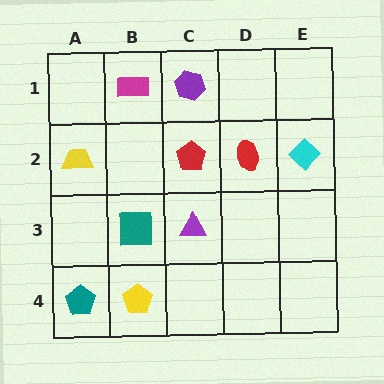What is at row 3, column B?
A teal square.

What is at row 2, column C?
A red pentagon.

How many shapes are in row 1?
2 shapes.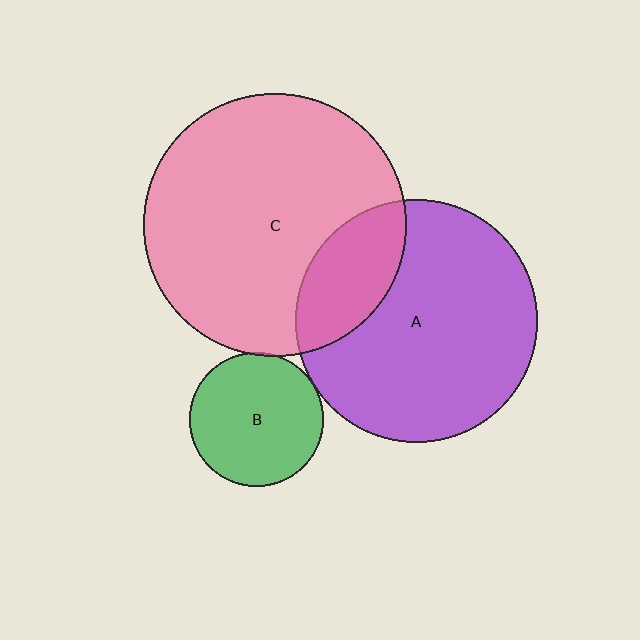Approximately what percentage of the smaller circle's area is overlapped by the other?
Approximately 5%.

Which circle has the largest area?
Circle C (pink).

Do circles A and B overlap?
Yes.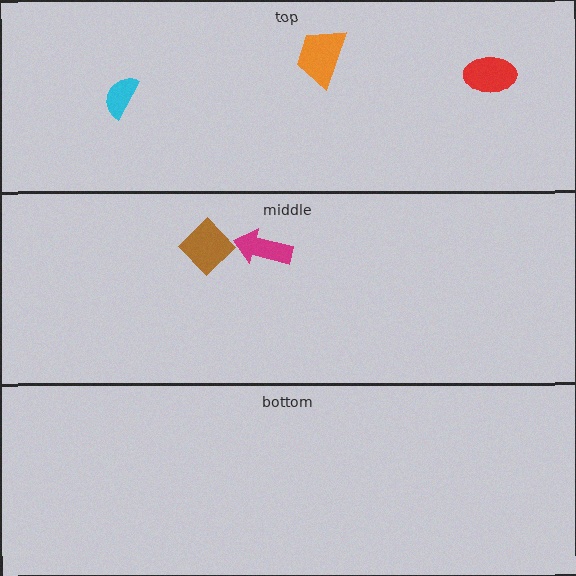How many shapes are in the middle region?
2.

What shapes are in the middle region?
The magenta arrow, the brown diamond.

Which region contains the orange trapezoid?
The top region.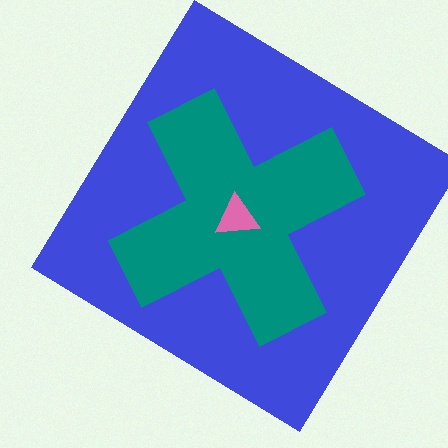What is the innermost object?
The pink triangle.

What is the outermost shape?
The blue diamond.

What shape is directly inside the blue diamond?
The teal cross.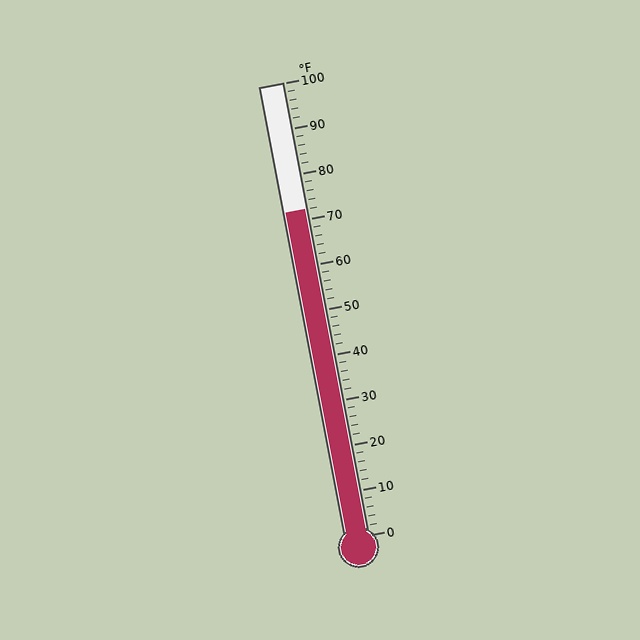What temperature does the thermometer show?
The thermometer shows approximately 72°F.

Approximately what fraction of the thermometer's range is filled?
The thermometer is filled to approximately 70% of its range.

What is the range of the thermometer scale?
The thermometer scale ranges from 0°F to 100°F.